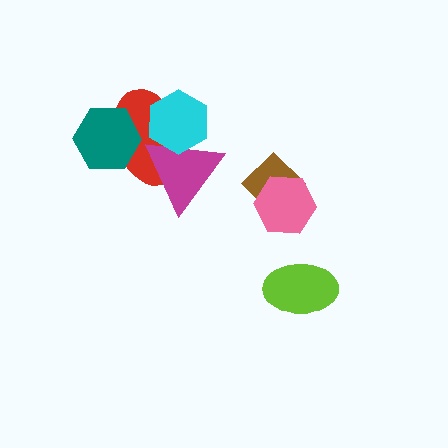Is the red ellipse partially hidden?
Yes, it is partially covered by another shape.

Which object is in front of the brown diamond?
The pink hexagon is in front of the brown diamond.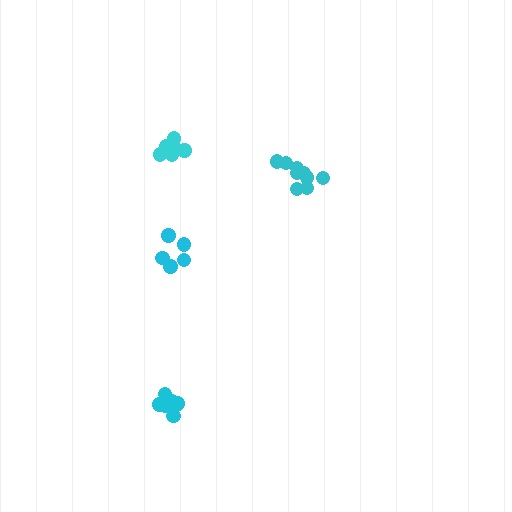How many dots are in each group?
Group 1: 8 dots, Group 2: 7 dots, Group 3: 9 dots, Group 4: 5 dots (29 total).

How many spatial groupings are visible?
There are 4 spatial groupings.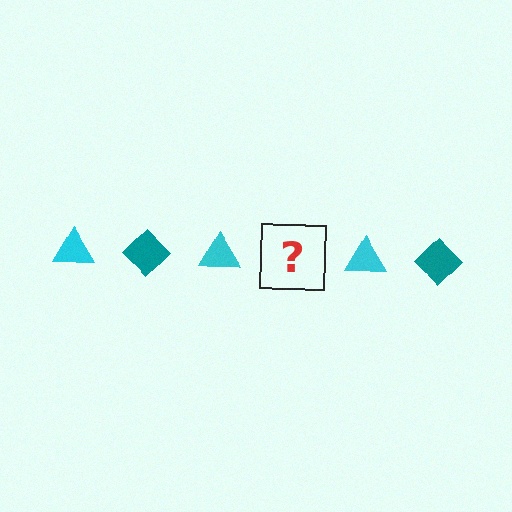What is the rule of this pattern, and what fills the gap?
The rule is that the pattern alternates between cyan triangle and teal diamond. The gap should be filled with a teal diamond.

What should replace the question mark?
The question mark should be replaced with a teal diamond.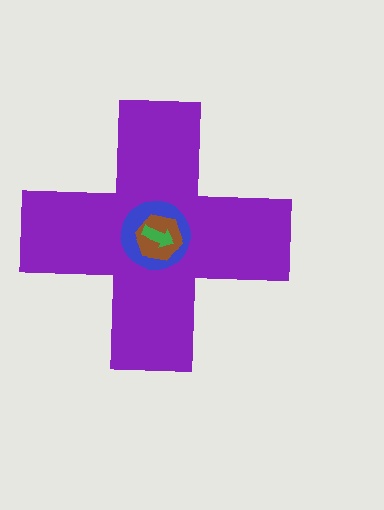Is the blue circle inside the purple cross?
Yes.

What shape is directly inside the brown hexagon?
The green arrow.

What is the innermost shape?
The green arrow.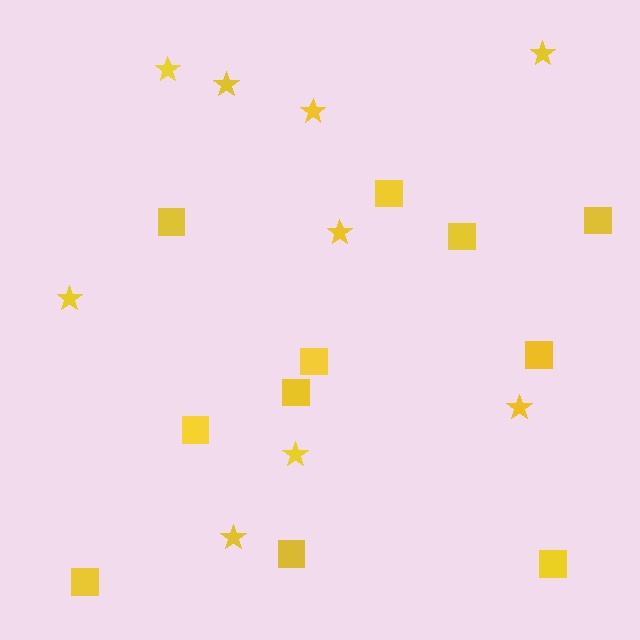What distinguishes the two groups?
There are 2 groups: one group of squares (11) and one group of stars (9).